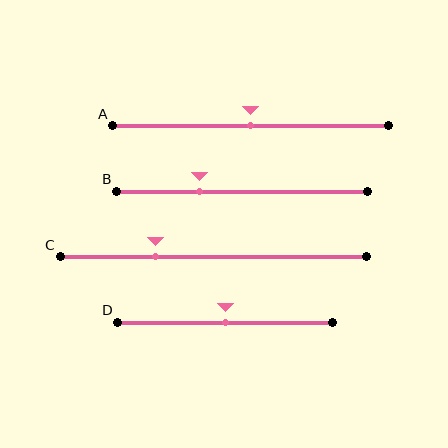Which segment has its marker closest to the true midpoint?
Segment A has its marker closest to the true midpoint.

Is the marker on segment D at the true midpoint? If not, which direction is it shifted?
Yes, the marker on segment D is at the true midpoint.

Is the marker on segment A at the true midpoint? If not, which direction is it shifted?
Yes, the marker on segment A is at the true midpoint.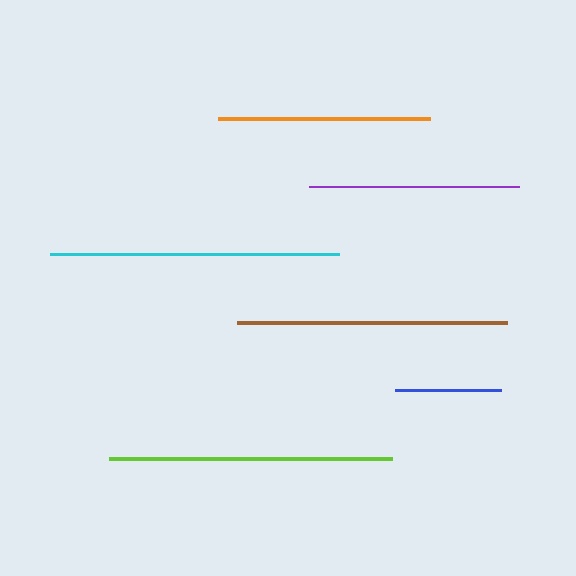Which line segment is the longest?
The cyan line is the longest at approximately 288 pixels.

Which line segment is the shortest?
The blue line is the shortest at approximately 106 pixels.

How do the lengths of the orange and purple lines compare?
The orange and purple lines are approximately the same length.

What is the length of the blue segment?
The blue segment is approximately 106 pixels long.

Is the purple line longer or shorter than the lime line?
The lime line is longer than the purple line.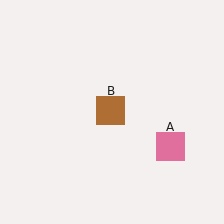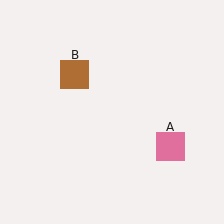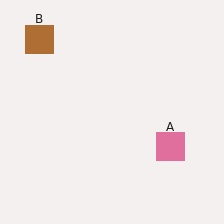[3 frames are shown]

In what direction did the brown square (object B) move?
The brown square (object B) moved up and to the left.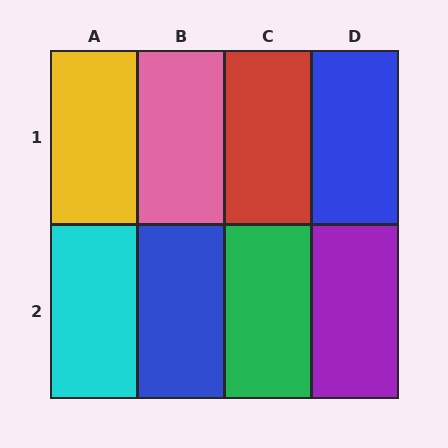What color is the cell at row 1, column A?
Yellow.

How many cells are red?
1 cell is red.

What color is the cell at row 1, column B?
Pink.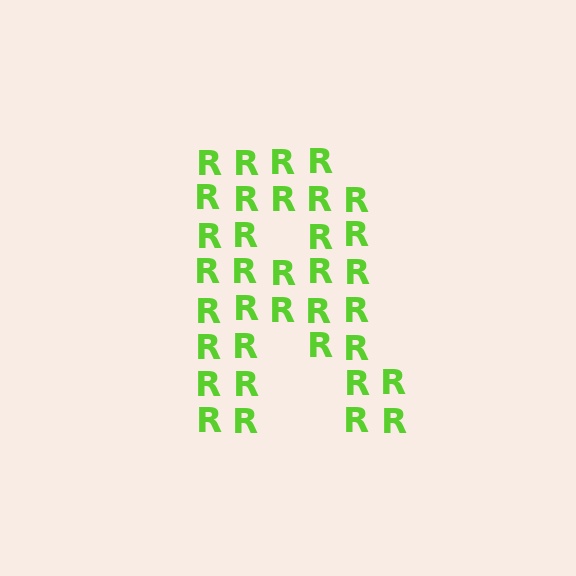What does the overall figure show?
The overall figure shows the letter R.